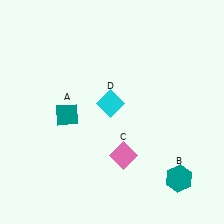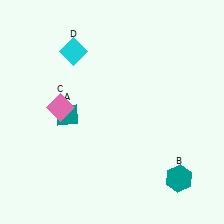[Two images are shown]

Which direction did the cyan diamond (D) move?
The cyan diamond (D) moved up.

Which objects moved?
The objects that moved are: the pink diamond (C), the cyan diamond (D).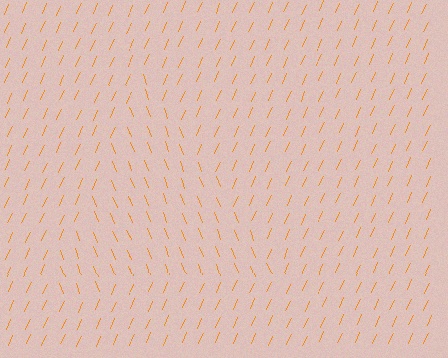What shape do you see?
I see a triangle.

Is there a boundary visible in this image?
Yes, there is a texture boundary formed by a change in line orientation.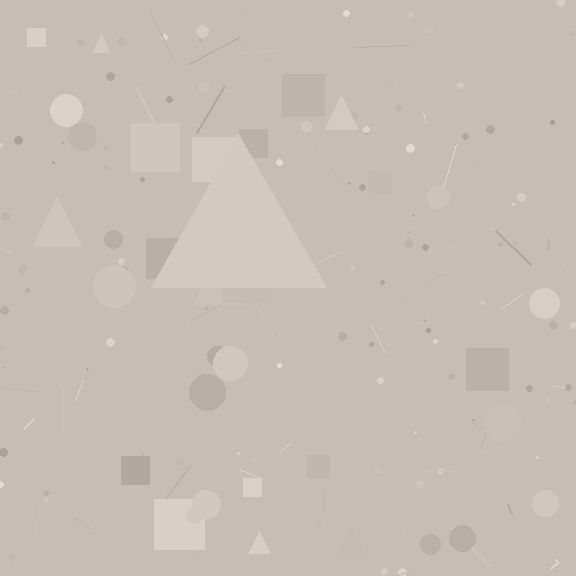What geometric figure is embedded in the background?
A triangle is embedded in the background.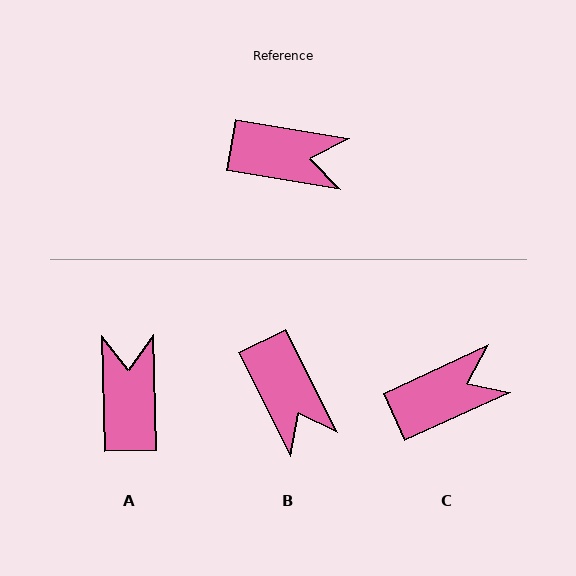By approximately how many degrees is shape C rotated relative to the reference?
Approximately 34 degrees counter-clockwise.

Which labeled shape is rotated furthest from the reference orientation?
A, about 101 degrees away.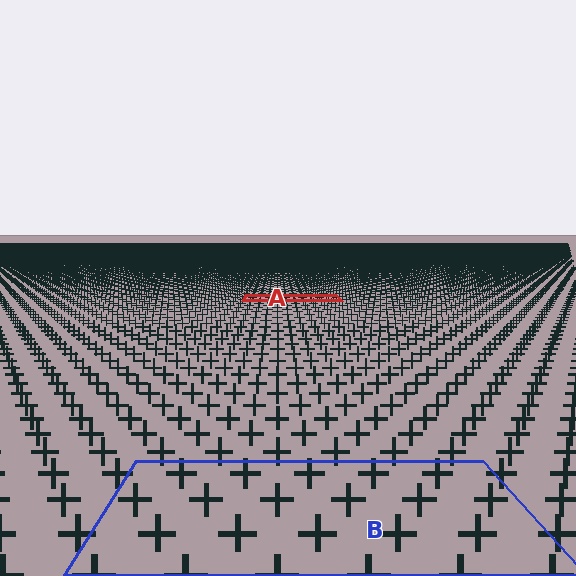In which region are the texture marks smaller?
The texture marks are smaller in region A, because it is farther away.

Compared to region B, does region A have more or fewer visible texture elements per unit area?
Region A has more texture elements per unit area — they are packed more densely because it is farther away.